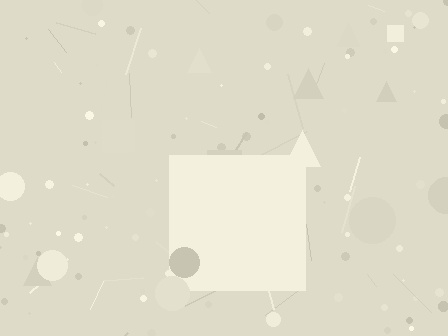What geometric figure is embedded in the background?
A square is embedded in the background.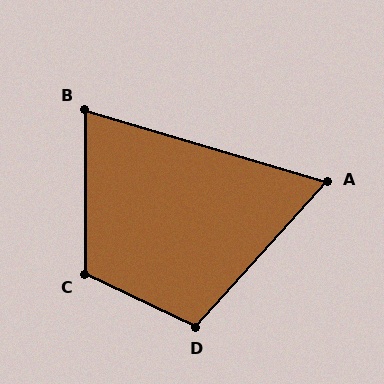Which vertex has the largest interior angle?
C, at approximately 116 degrees.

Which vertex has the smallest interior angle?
A, at approximately 64 degrees.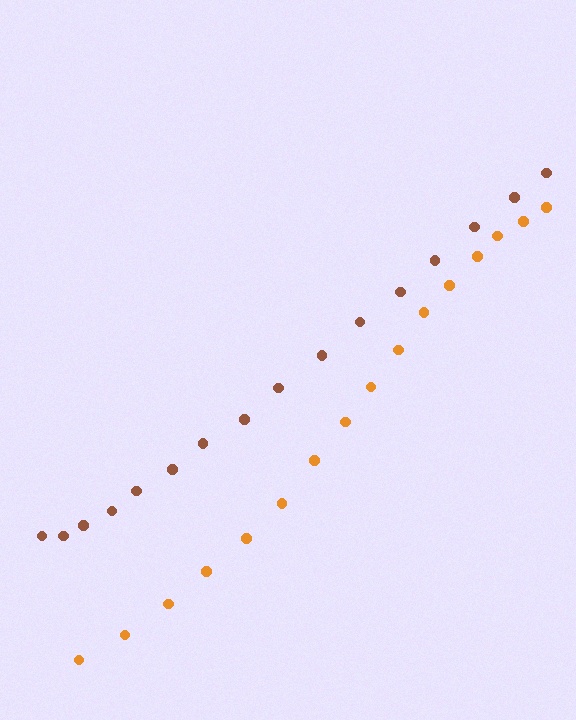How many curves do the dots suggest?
There are 2 distinct paths.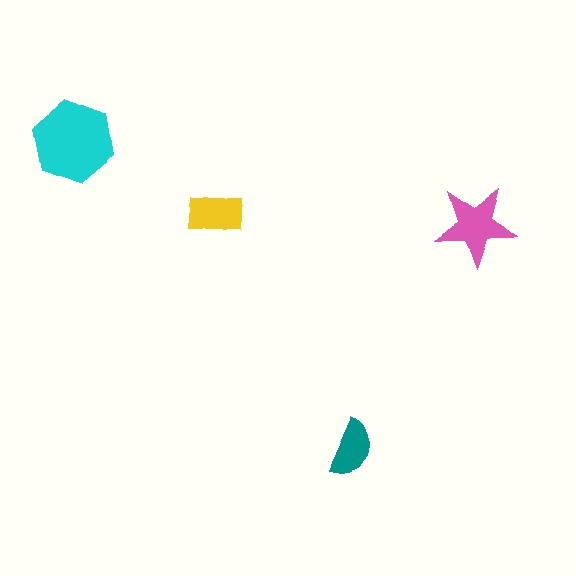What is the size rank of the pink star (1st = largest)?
2nd.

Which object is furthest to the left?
The cyan hexagon is leftmost.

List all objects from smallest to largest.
The teal semicircle, the yellow rectangle, the pink star, the cyan hexagon.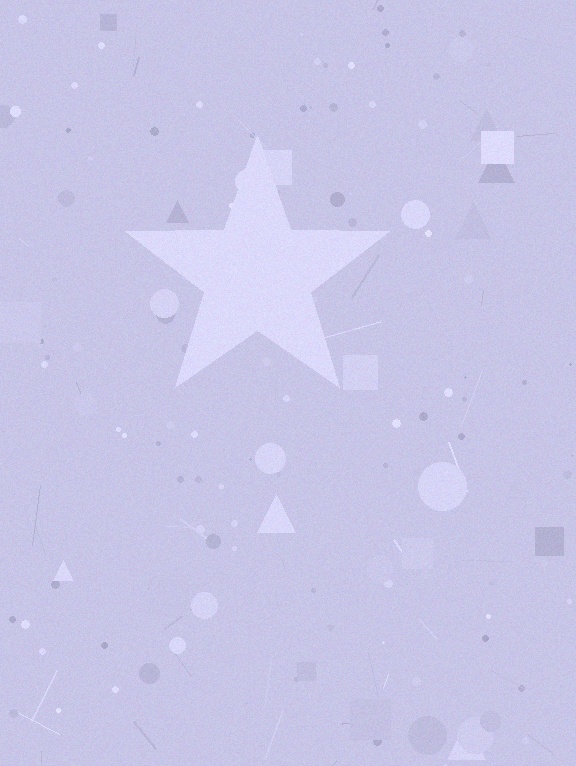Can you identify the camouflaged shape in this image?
The camouflaged shape is a star.